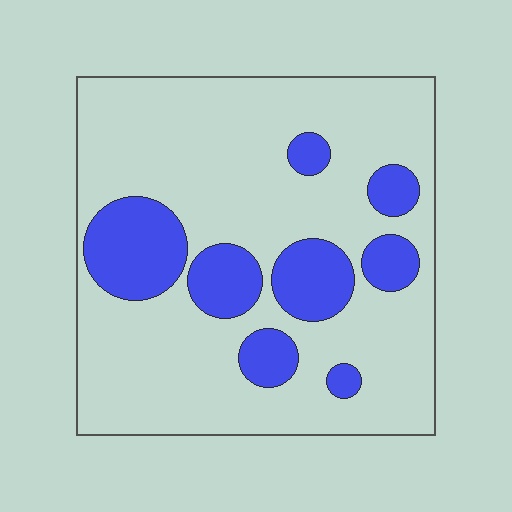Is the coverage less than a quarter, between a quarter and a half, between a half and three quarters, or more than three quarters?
Less than a quarter.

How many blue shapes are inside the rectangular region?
8.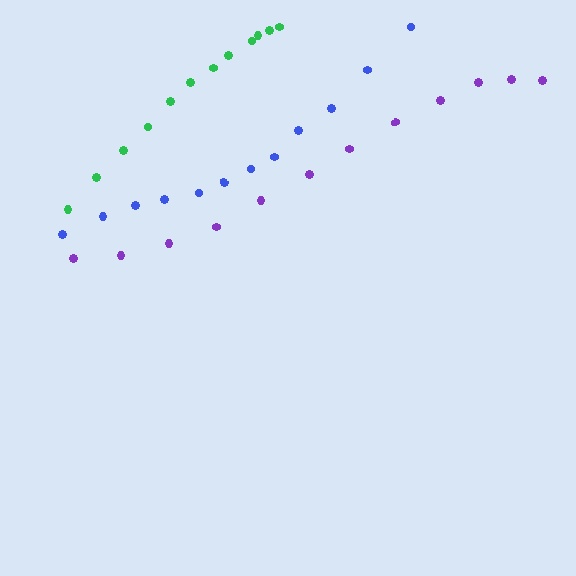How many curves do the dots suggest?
There are 3 distinct paths.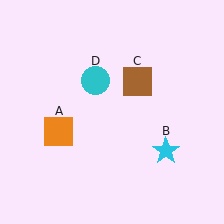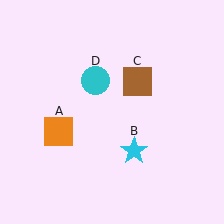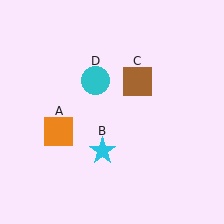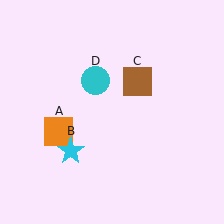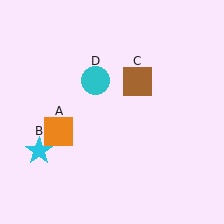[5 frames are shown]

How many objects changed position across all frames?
1 object changed position: cyan star (object B).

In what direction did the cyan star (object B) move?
The cyan star (object B) moved left.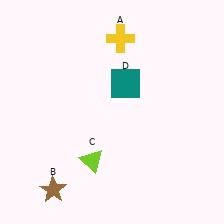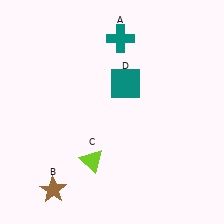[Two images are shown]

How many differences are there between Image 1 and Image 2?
There is 1 difference between the two images.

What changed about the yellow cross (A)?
In Image 1, A is yellow. In Image 2, it changed to teal.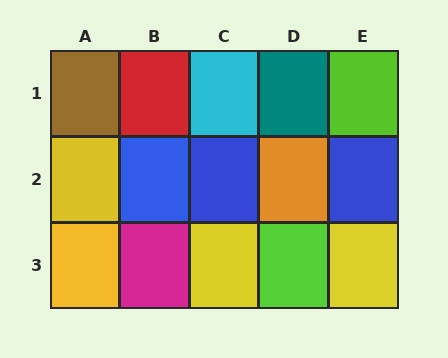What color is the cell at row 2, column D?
Orange.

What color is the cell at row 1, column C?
Cyan.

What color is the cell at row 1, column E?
Lime.